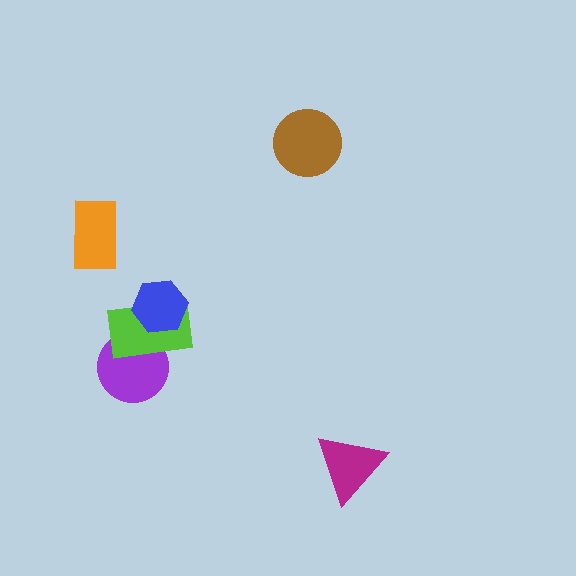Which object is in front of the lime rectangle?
The blue hexagon is in front of the lime rectangle.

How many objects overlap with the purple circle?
1 object overlaps with the purple circle.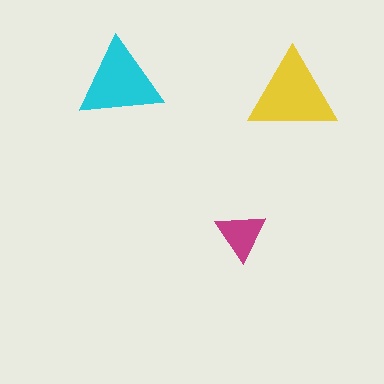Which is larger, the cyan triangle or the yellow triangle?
The yellow one.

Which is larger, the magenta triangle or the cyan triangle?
The cyan one.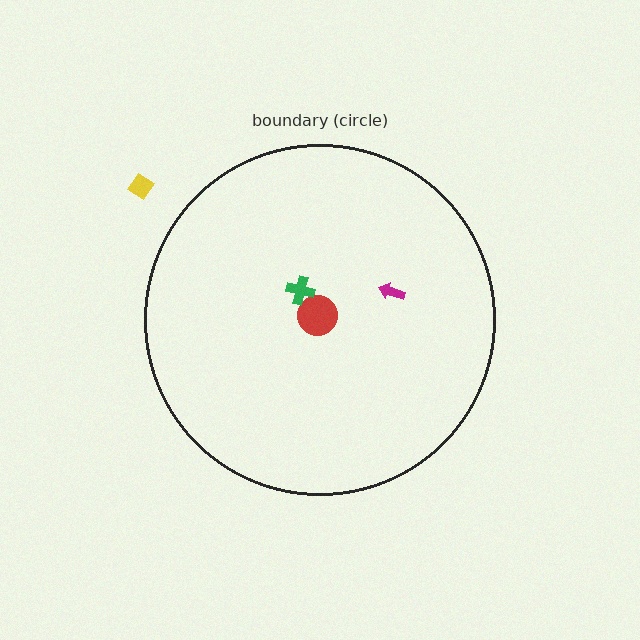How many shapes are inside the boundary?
3 inside, 1 outside.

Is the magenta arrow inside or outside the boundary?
Inside.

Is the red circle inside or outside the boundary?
Inside.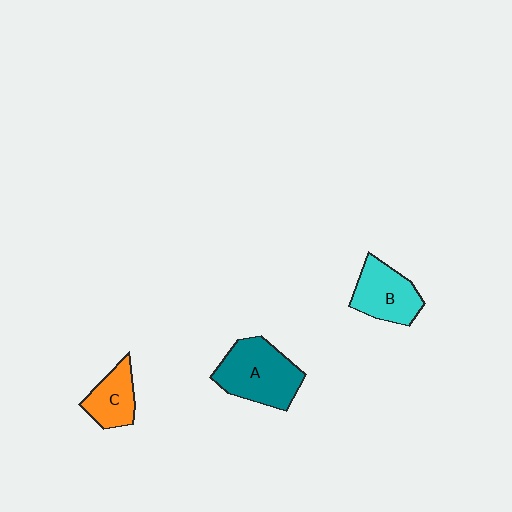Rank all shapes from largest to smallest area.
From largest to smallest: A (teal), B (cyan), C (orange).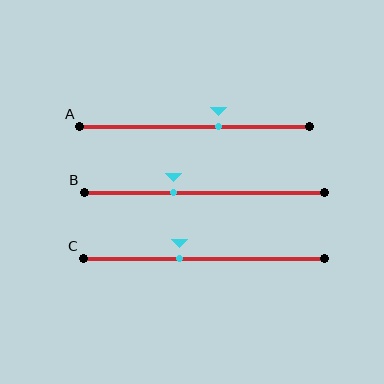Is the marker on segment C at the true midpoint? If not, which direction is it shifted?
No, the marker on segment C is shifted to the left by about 10% of the segment length.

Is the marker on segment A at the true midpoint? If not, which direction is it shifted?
No, the marker on segment A is shifted to the right by about 10% of the segment length.